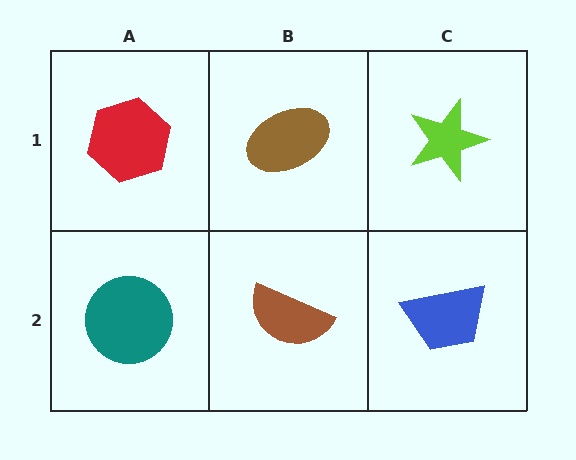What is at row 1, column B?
A brown ellipse.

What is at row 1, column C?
A lime star.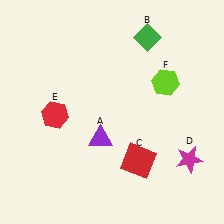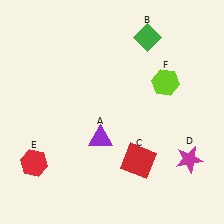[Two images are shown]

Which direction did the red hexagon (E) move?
The red hexagon (E) moved down.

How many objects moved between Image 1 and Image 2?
1 object moved between the two images.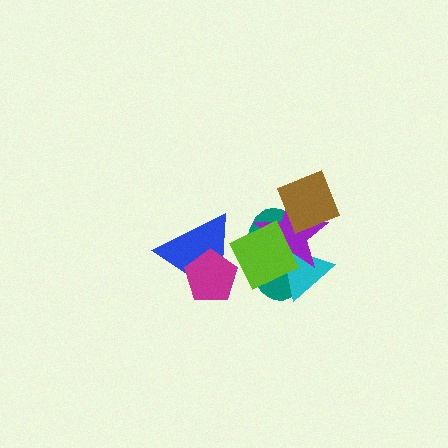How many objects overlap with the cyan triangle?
3 objects overlap with the cyan triangle.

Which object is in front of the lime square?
The blue triangle is in front of the lime square.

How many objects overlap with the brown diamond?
2 objects overlap with the brown diamond.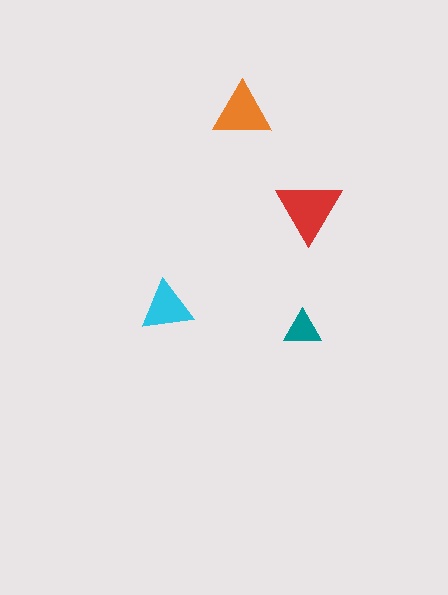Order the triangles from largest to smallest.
the red one, the orange one, the cyan one, the teal one.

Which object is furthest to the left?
The cyan triangle is leftmost.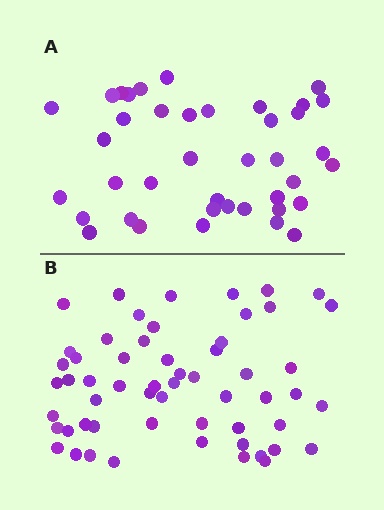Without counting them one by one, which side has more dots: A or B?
Region B (the bottom region) has more dots.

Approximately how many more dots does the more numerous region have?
Region B has approximately 15 more dots than region A.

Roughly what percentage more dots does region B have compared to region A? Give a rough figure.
About 40% more.